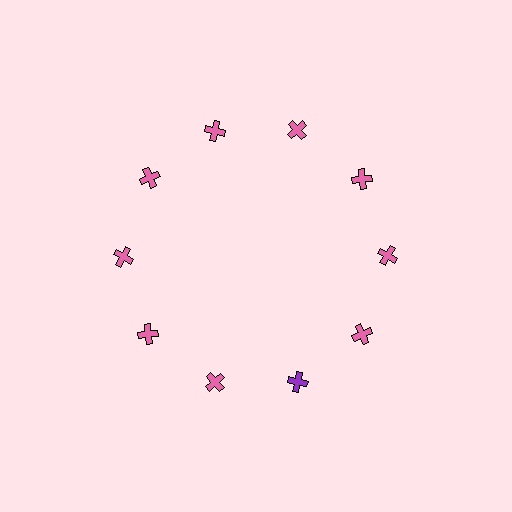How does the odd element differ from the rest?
It has a different color: purple instead of pink.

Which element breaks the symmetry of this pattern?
The purple cross at roughly the 5 o'clock position breaks the symmetry. All other shapes are pink crosses.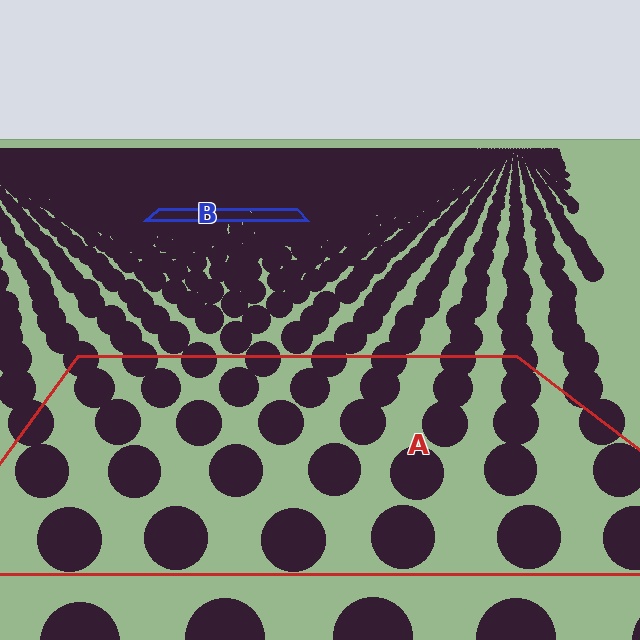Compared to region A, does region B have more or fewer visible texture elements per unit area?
Region B has more texture elements per unit area — they are packed more densely because it is farther away.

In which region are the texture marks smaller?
The texture marks are smaller in region B, because it is farther away.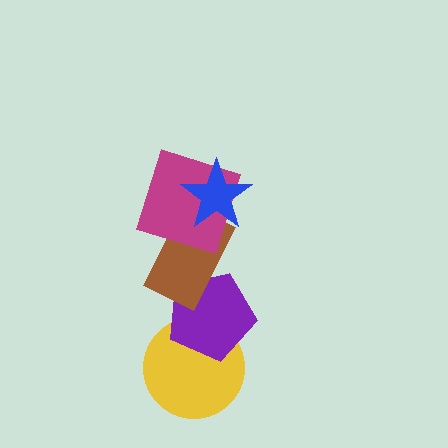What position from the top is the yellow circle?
The yellow circle is 5th from the top.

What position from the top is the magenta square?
The magenta square is 2nd from the top.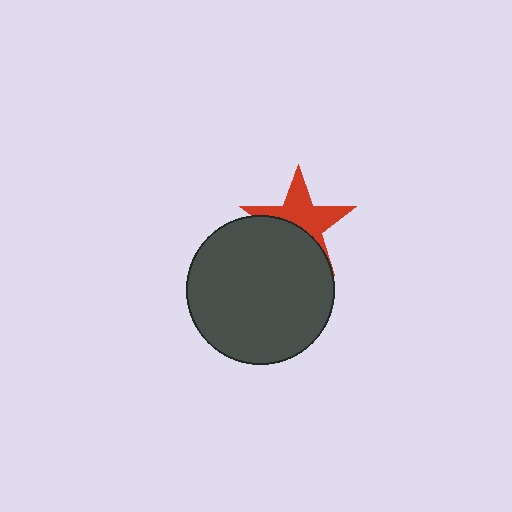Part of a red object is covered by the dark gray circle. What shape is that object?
It is a star.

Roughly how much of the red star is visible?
About half of it is visible (roughly 56%).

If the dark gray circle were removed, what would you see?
You would see the complete red star.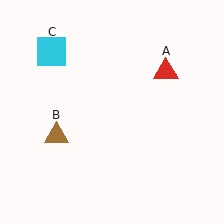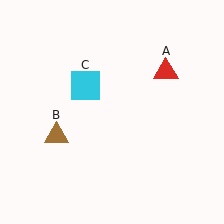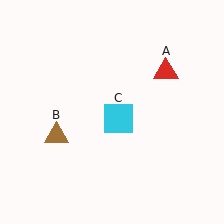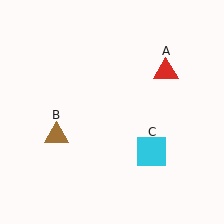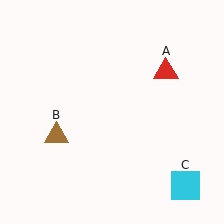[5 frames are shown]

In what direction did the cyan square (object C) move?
The cyan square (object C) moved down and to the right.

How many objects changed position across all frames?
1 object changed position: cyan square (object C).